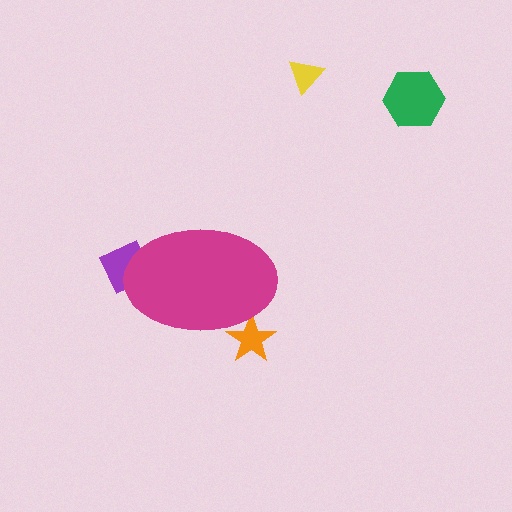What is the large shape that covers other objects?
A magenta ellipse.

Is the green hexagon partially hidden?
No, the green hexagon is fully visible.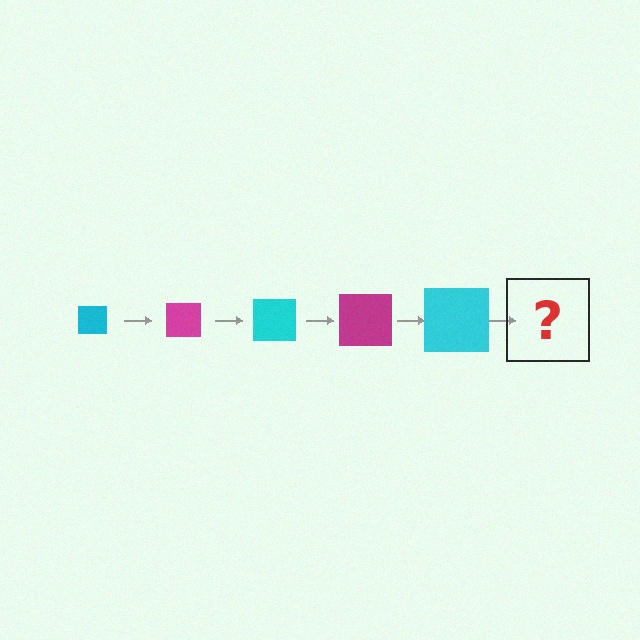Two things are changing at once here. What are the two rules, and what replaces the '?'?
The two rules are that the square grows larger each step and the color cycles through cyan and magenta. The '?' should be a magenta square, larger than the previous one.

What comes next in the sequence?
The next element should be a magenta square, larger than the previous one.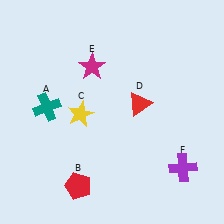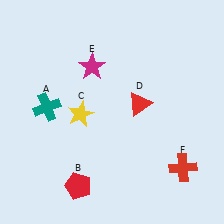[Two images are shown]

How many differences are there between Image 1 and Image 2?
There is 1 difference between the two images.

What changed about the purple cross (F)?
In Image 1, F is purple. In Image 2, it changed to red.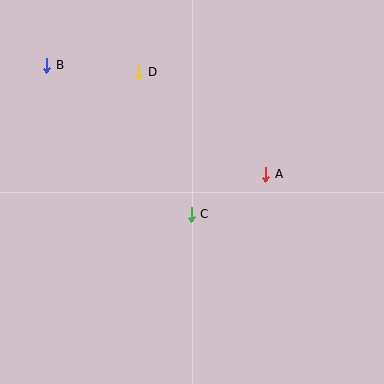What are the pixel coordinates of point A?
Point A is at (266, 174).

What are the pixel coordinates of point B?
Point B is at (47, 65).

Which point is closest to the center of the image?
Point C at (191, 214) is closest to the center.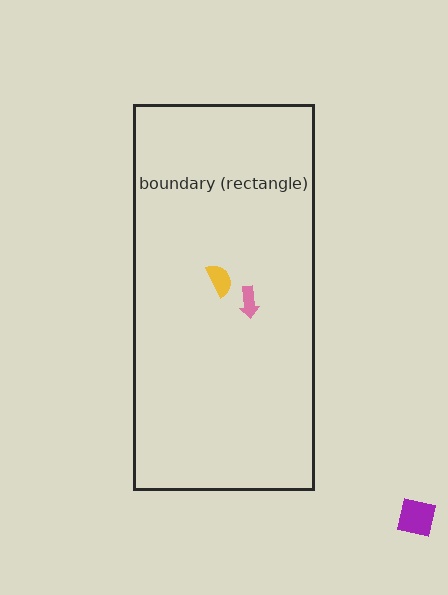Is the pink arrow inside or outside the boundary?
Inside.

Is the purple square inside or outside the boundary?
Outside.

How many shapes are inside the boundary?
2 inside, 1 outside.